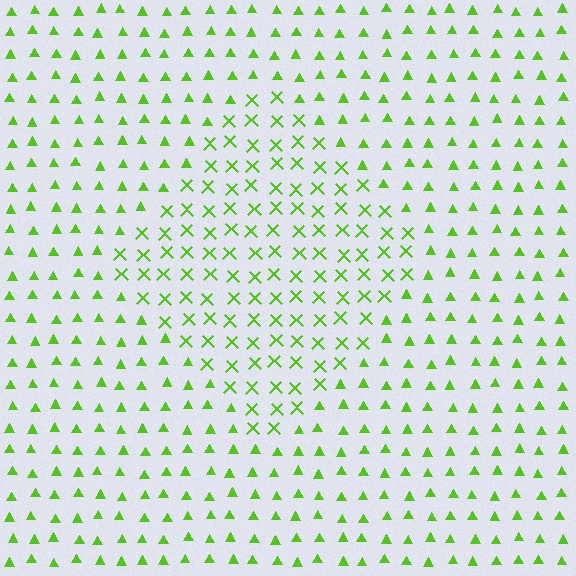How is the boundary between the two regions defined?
The boundary is defined by a change in element shape: X marks inside vs. triangles outside. All elements share the same color and spacing.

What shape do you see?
I see a diamond.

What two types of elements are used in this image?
The image uses X marks inside the diamond region and triangles outside it.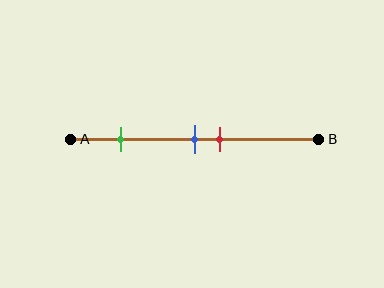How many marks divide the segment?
There are 3 marks dividing the segment.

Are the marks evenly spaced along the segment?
No, the marks are not evenly spaced.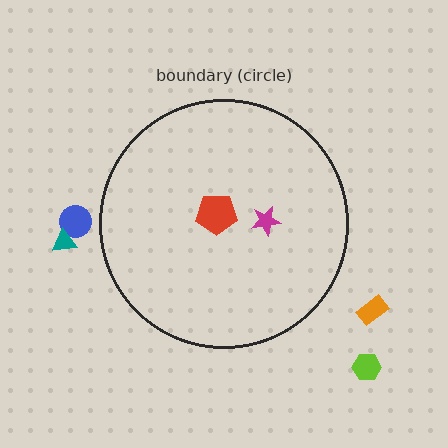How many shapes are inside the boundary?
2 inside, 4 outside.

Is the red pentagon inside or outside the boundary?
Inside.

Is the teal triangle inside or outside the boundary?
Outside.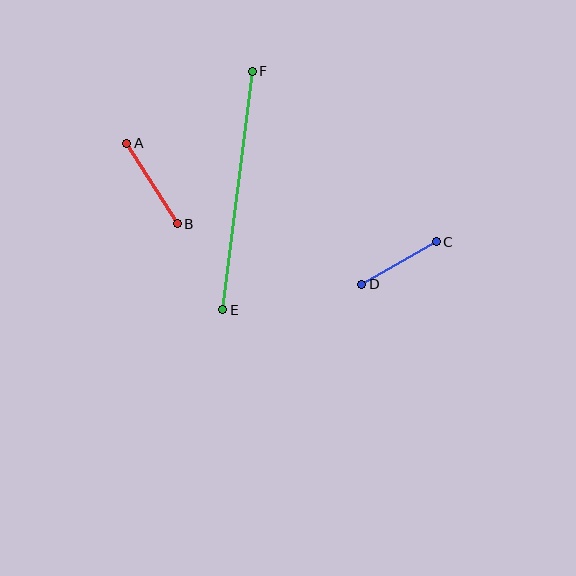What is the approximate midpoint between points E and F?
The midpoint is at approximately (237, 191) pixels.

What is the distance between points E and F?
The distance is approximately 240 pixels.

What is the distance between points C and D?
The distance is approximately 86 pixels.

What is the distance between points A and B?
The distance is approximately 95 pixels.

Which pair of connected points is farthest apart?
Points E and F are farthest apart.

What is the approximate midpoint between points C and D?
The midpoint is at approximately (399, 263) pixels.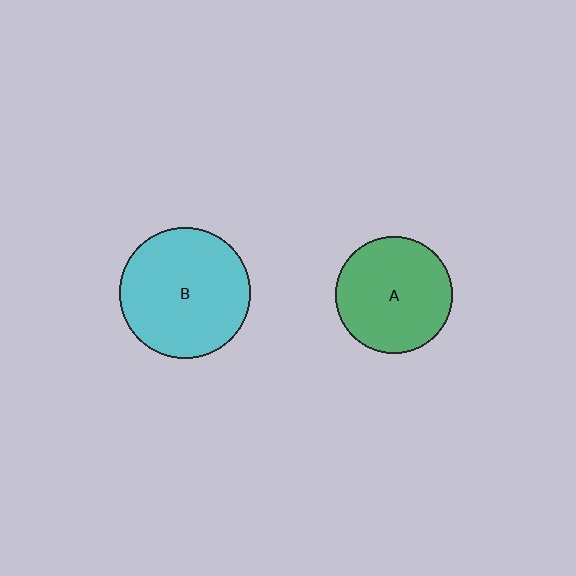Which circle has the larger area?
Circle B (cyan).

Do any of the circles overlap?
No, none of the circles overlap.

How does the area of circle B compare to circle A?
Approximately 1.3 times.